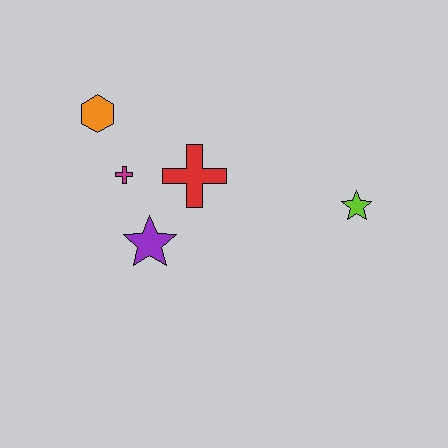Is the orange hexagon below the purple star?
No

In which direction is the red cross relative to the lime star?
The red cross is to the left of the lime star.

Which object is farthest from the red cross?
The lime star is farthest from the red cross.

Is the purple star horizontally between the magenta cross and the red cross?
Yes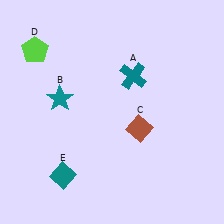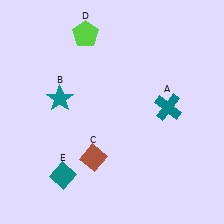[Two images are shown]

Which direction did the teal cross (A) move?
The teal cross (A) moved right.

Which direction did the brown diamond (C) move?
The brown diamond (C) moved left.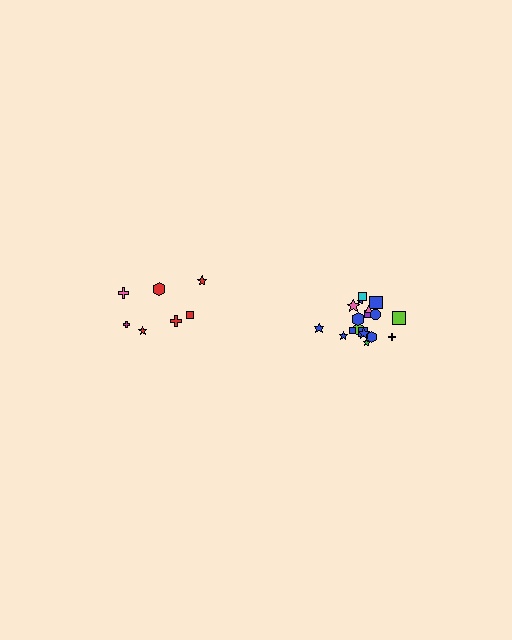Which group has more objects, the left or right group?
The right group.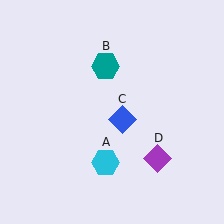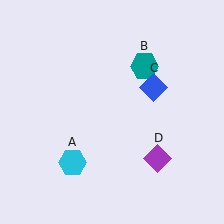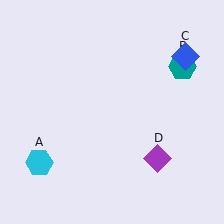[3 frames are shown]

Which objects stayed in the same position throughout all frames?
Purple diamond (object D) remained stationary.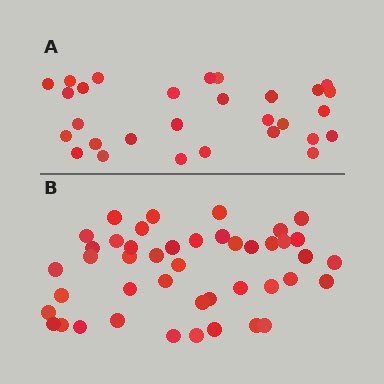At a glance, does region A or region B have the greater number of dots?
Region B (the bottom region) has more dots.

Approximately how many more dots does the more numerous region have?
Region B has approximately 15 more dots than region A.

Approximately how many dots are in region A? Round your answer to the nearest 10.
About 30 dots. (The exact count is 29, which rounds to 30.)